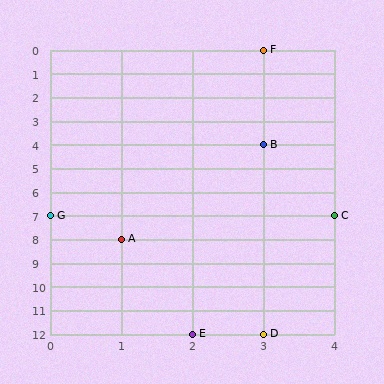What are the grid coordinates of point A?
Point A is at grid coordinates (1, 8).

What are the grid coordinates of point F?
Point F is at grid coordinates (3, 0).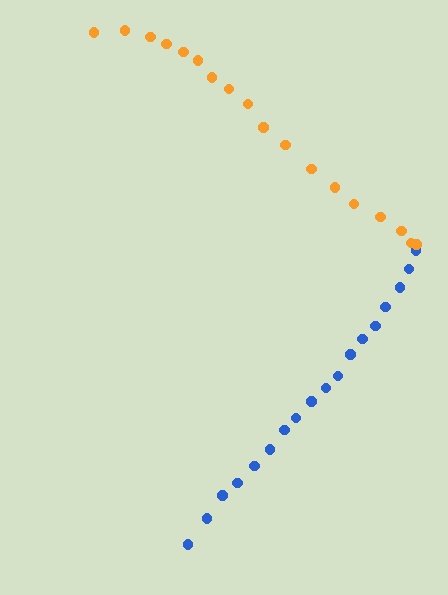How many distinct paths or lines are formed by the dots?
There are 2 distinct paths.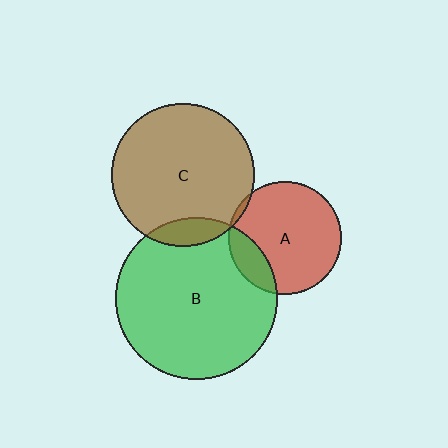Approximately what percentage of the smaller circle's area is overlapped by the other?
Approximately 5%.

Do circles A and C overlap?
Yes.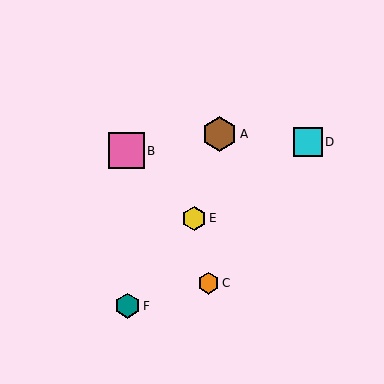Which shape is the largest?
The pink square (labeled B) is the largest.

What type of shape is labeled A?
Shape A is a brown hexagon.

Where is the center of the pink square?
The center of the pink square is at (126, 151).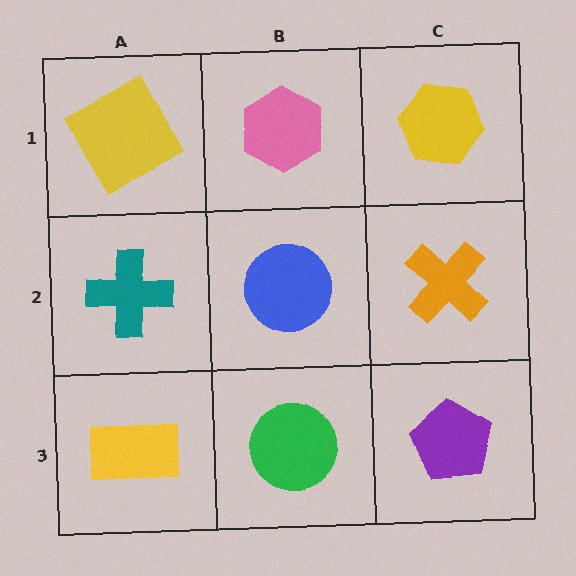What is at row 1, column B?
A pink hexagon.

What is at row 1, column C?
A yellow hexagon.